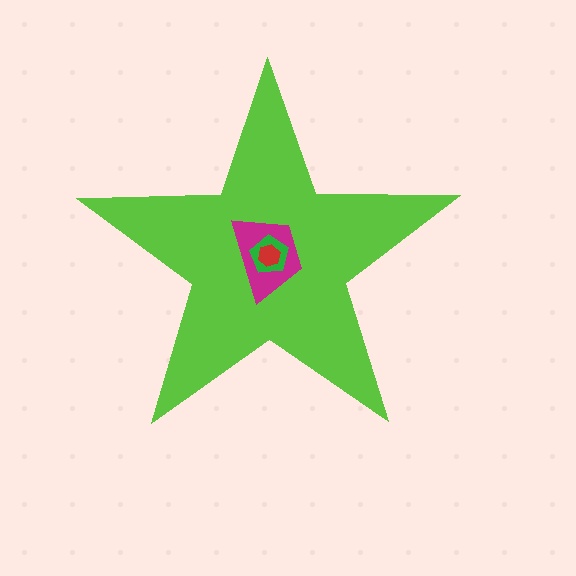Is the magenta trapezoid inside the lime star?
Yes.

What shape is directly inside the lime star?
The magenta trapezoid.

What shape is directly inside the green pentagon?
The red hexagon.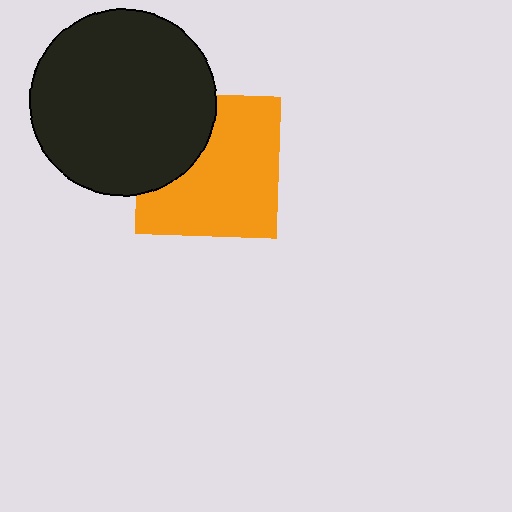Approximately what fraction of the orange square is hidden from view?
Roughly 32% of the orange square is hidden behind the black circle.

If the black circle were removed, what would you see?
You would see the complete orange square.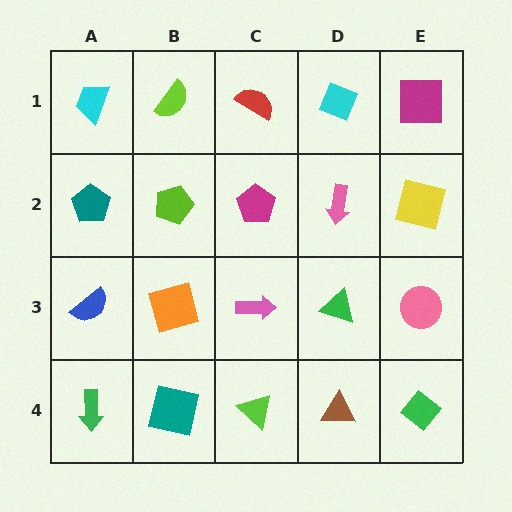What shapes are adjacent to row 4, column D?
A green triangle (row 3, column D), a lime triangle (row 4, column C), a green diamond (row 4, column E).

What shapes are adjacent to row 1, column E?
A yellow square (row 2, column E), a cyan diamond (row 1, column D).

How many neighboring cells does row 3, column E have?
3.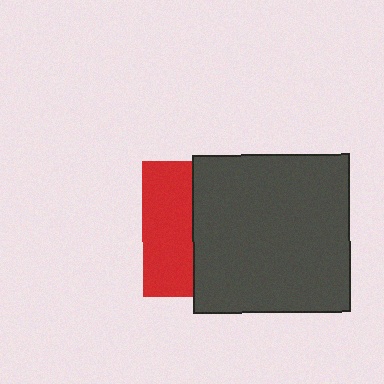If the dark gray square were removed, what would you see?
You would see the complete red square.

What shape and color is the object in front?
The object in front is a dark gray square.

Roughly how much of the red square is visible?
A small part of it is visible (roughly 36%).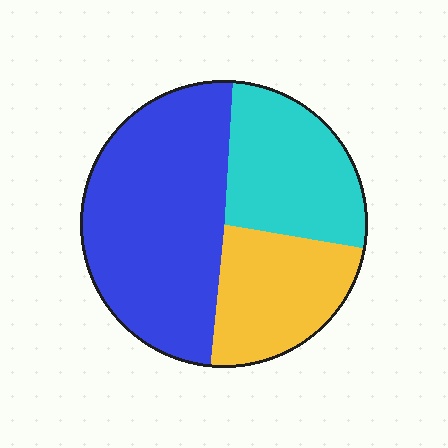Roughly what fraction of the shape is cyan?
Cyan takes up between a sixth and a third of the shape.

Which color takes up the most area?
Blue, at roughly 50%.